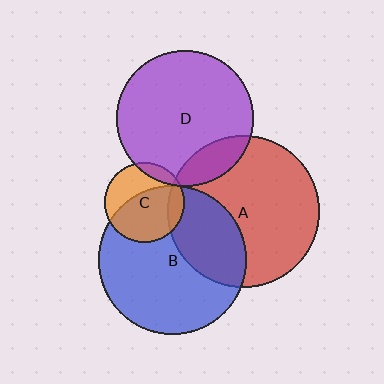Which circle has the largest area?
Circle A (red).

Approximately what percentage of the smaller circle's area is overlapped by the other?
Approximately 15%.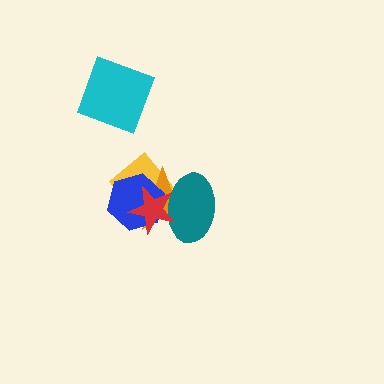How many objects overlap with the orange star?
4 objects overlap with the orange star.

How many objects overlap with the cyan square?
0 objects overlap with the cyan square.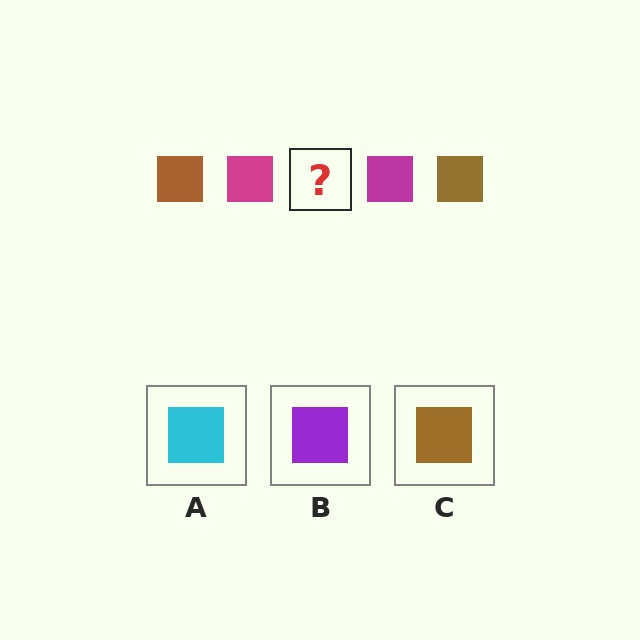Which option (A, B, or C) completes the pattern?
C.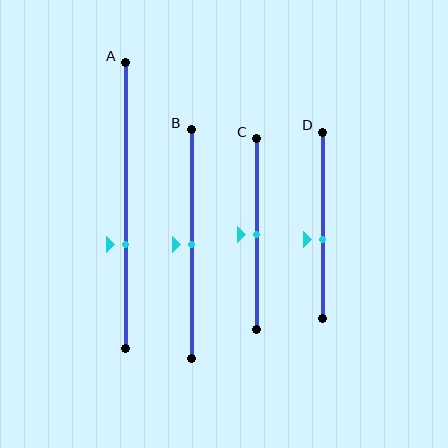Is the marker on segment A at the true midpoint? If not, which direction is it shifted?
No, the marker on segment A is shifted downward by about 14% of the segment length.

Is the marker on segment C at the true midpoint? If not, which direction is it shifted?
Yes, the marker on segment C is at the true midpoint.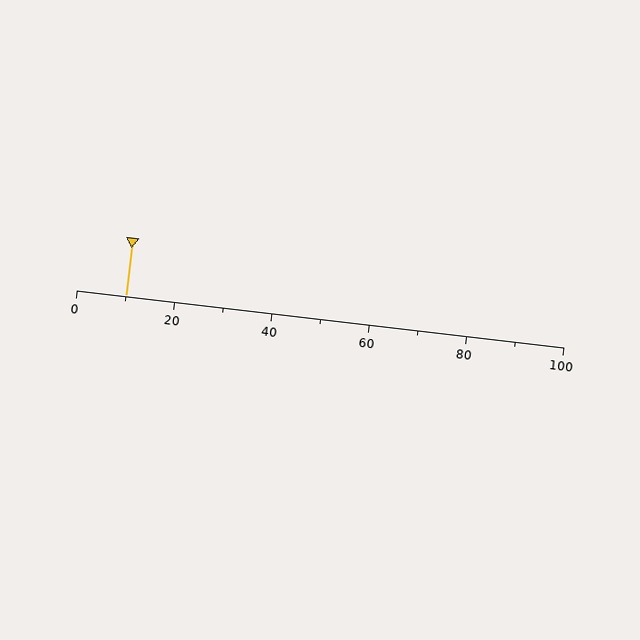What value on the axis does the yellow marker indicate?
The marker indicates approximately 10.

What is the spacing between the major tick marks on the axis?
The major ticks are spaced 20 apart.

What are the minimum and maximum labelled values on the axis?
The axis runs from 0 to 100.